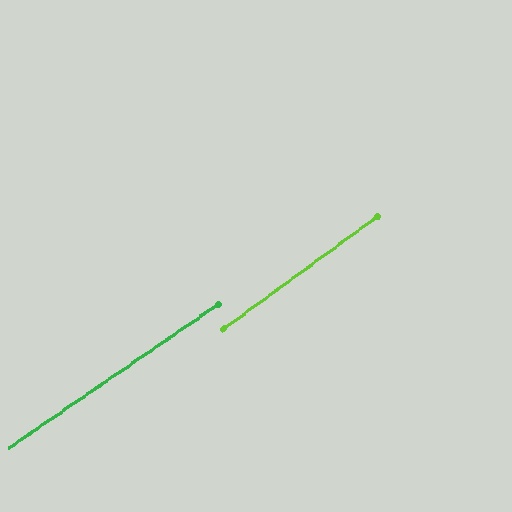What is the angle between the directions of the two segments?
Approximately 2 degrees.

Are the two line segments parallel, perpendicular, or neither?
Parallel — their directions differ by only 1.8°.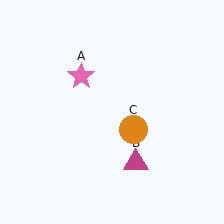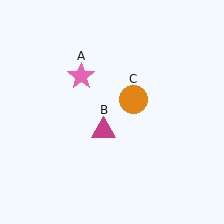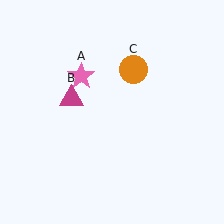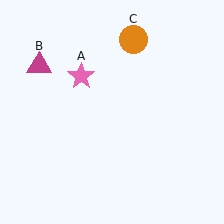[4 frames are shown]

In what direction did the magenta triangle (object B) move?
The magenta triangle (object B) moved up and to the left.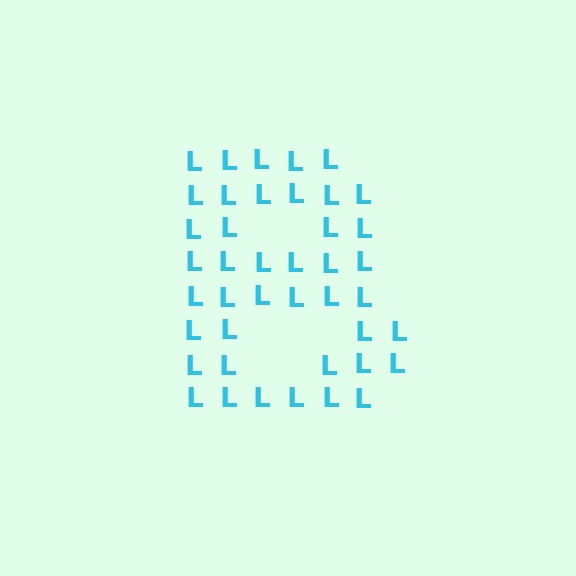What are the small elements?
The small elements are letter L's.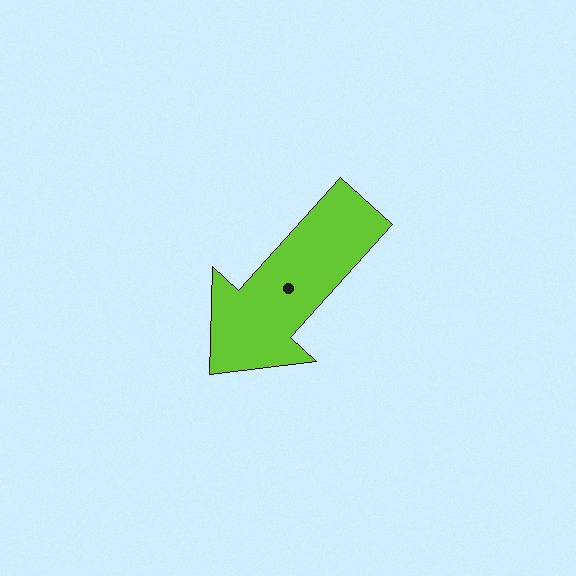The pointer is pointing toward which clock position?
Roughly 7 o'clock.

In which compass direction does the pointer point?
Southwest.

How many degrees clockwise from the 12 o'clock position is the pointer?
Approximately 222 degrees.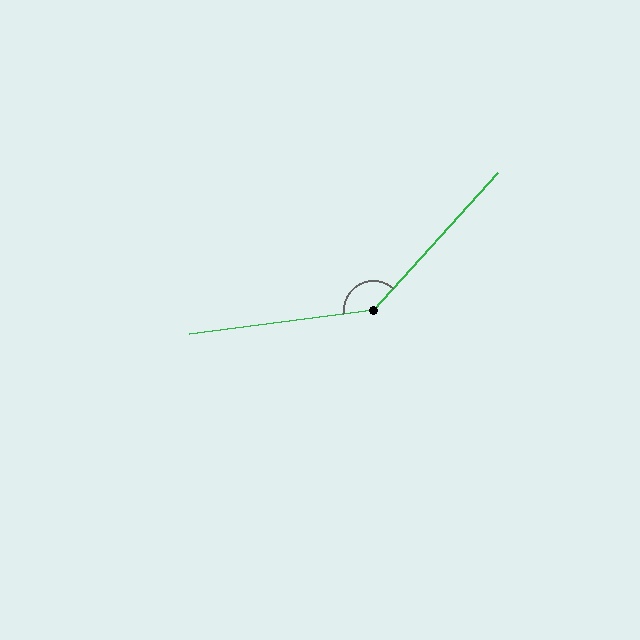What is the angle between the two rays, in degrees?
Approximately 140 degrees.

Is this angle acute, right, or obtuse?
It is obtuse.